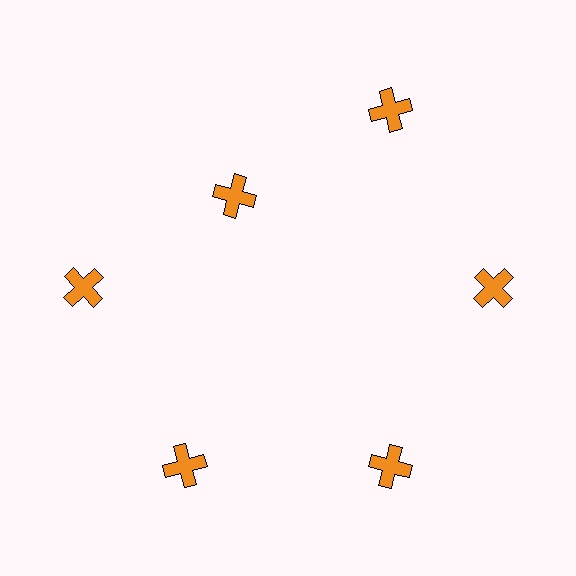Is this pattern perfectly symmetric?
No. The 6 orange crosses are arranged in a ring, but one element near the 11 o'clock position is pulled inward toward the center, breaking the 6-fold rotational symmetry.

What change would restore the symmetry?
The symmetry would be restored by moving it outward, back onto the ring so that all 6 crosses sit at equal angles and equal distance from the center.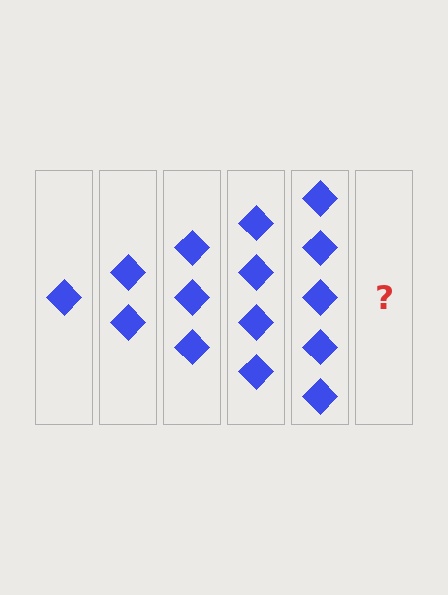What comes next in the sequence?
The next element should be 6 diamonds.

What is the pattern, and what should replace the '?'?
The pattern is that each step adds one more diamond. The '?' should be 6 diamonds.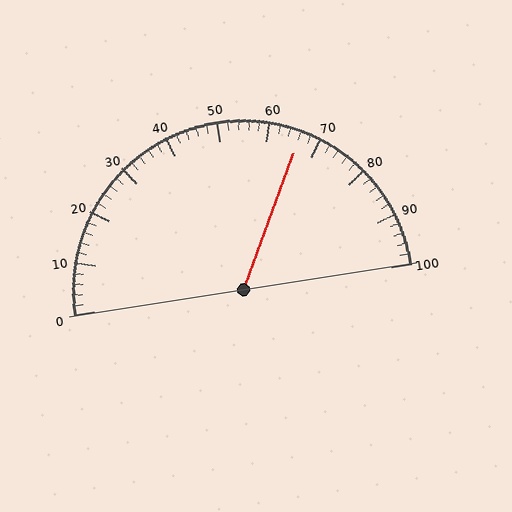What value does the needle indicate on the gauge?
The needle indicates approximately 66.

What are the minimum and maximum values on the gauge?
The gauge ranges from 0 to 100.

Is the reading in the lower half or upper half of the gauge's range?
The reading is in the upper half of the range (0 to 100).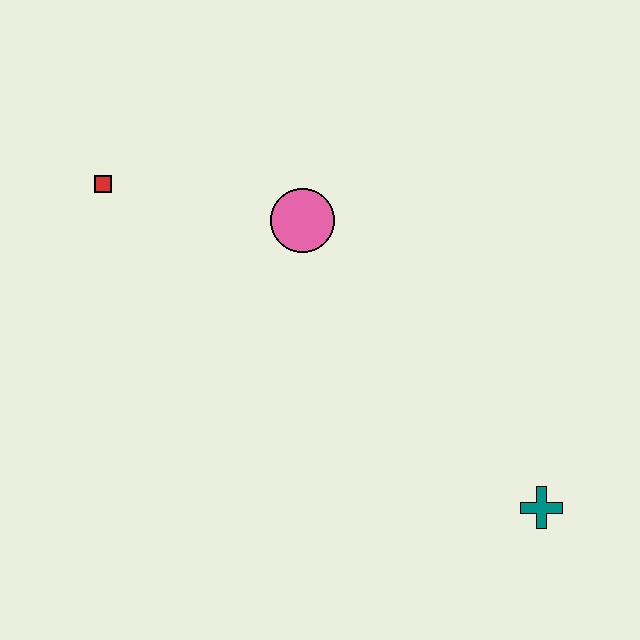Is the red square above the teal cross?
Yes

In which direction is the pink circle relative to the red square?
The pink circle is to the right of the red square.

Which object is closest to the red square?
The pink circle is closest to the red square.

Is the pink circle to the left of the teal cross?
Yes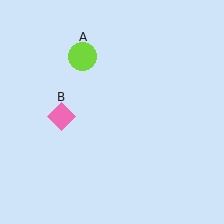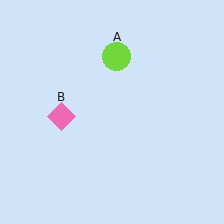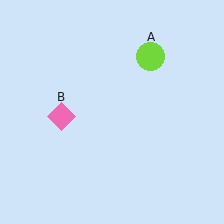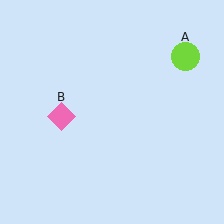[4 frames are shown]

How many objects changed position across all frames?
1 object changed position: lime circle (object A).